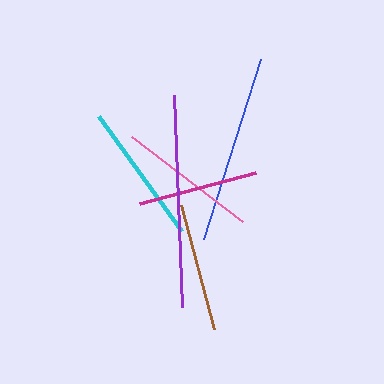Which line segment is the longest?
The purple line is the longest at approximately 212 pixels.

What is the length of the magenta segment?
The magenta segment is approximately 120 pixels long.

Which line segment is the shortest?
The magenta line is the shortest at approximately 120 pixels.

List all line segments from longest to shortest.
From longest to shortest: purple, blue, cyan, pink, brown, magenta.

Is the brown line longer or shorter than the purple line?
The purple line is longer than the brown line.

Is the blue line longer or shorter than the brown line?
The blue line is longer than the brown line.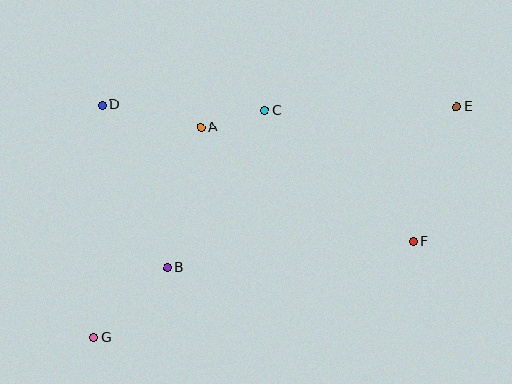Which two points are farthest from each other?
Points E and G are farthest from each other.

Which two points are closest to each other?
Points A and C are closest to each other.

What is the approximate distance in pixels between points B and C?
The distance between B and C is approximately 185 pixels.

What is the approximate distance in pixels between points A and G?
The distance between A and G is approximately 236 pixels.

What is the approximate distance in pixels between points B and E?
The distance between B and E is approximately 331 pixels.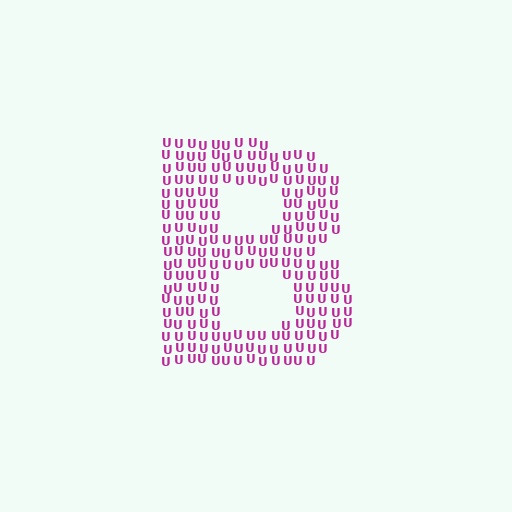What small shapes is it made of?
It is made of small letter U's.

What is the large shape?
The large shape is the letter B.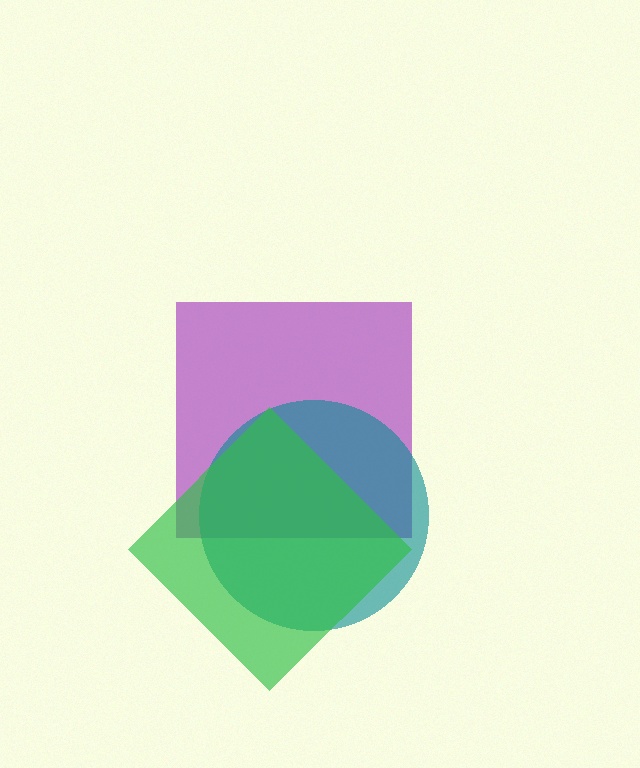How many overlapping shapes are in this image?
There are 3 overlapping shapes in the image.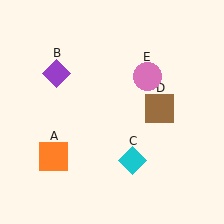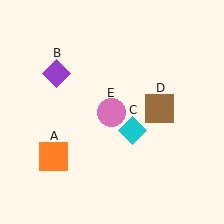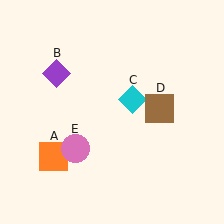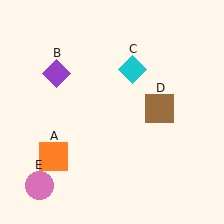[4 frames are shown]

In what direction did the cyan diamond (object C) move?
The cyan diamond (object C) moved up.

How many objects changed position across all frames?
2 objects changed position: cyan diamond (object C), pink circle (object E).